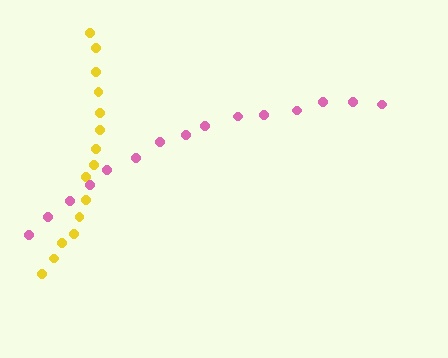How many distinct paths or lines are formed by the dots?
There are 2 distinct paths.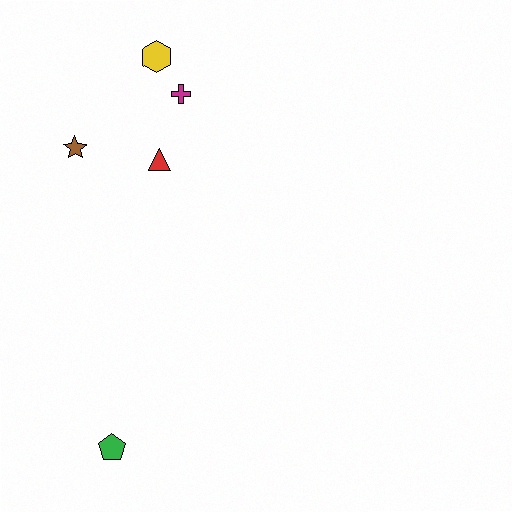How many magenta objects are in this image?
There is 1 magenta object.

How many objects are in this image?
There are 5 objects.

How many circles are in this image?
There are no circles.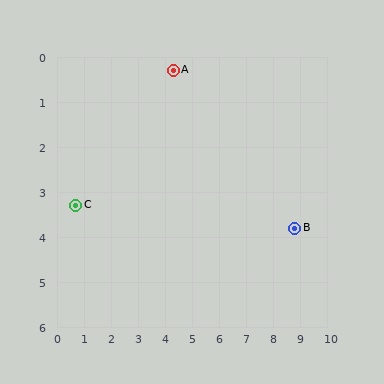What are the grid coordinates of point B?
Point B is at approximately (8.8, 3.8).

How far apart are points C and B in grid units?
Points C and B are about 8.1 grid units apart.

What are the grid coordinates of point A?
Point A is at approximately (4.3, 0.3).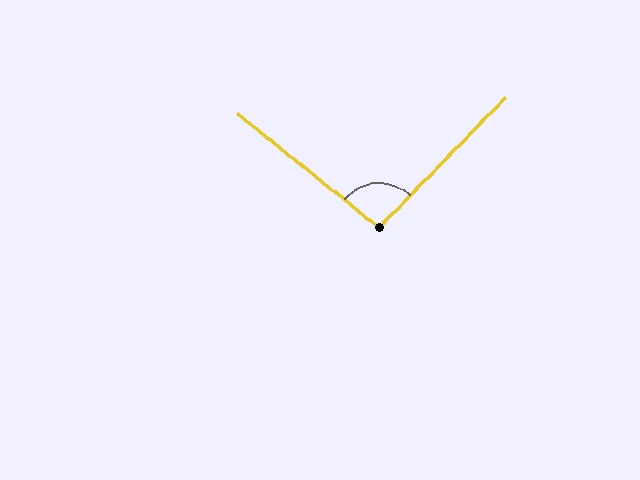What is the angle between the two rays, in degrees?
Approximately 96 degrees.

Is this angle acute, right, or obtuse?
It is obtuse.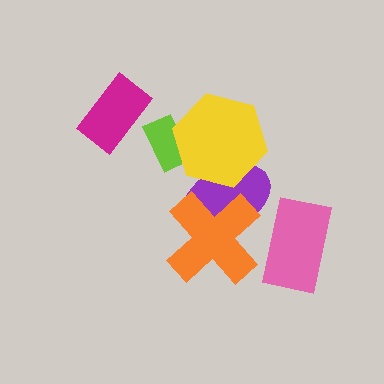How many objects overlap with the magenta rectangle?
0 objects overlap with the magenta rectangle.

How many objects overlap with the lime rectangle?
1 object overlaps with the lime rectangle.